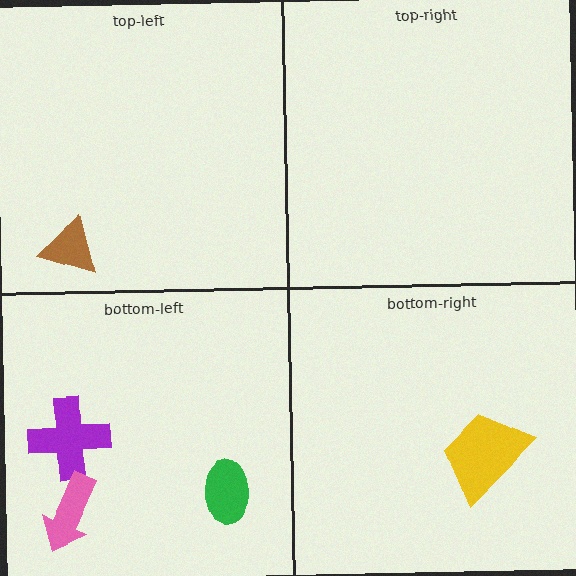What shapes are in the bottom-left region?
The purple cross, the pink arrow, the green ellipse.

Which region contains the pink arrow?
The bottom-left region.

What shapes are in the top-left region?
The brown triangle.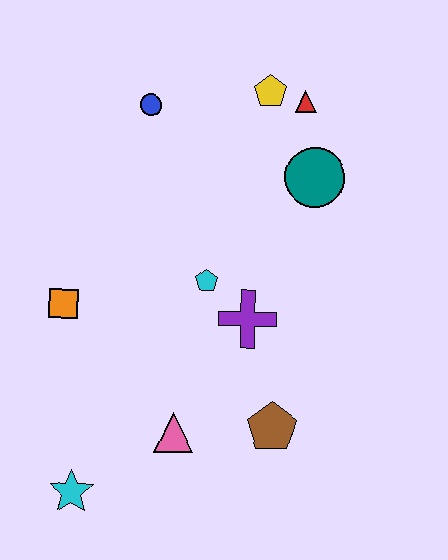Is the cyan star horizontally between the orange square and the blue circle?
Yes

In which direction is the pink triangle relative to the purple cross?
The pink triangle is below the purple cross.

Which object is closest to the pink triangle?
The brown pentagon is closest to the pink triangle.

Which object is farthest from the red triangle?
The cyan star is farthest from the red triangle.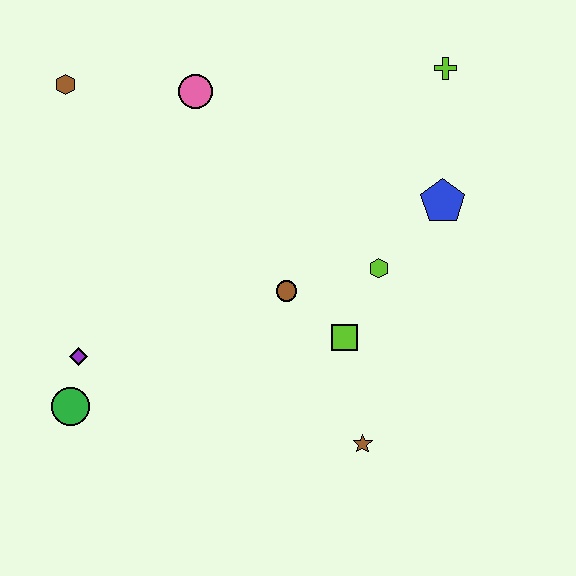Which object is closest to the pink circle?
The brown hexagon is closest to the pink circle.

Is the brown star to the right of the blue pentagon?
No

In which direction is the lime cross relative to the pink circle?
The lime cross is to the right of the pink circle.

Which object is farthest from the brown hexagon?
The brown star is farthest from the brown hexagon.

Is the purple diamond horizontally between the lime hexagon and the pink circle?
No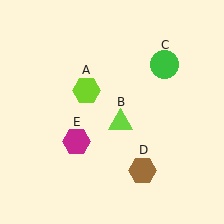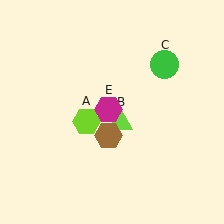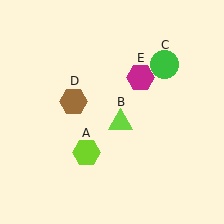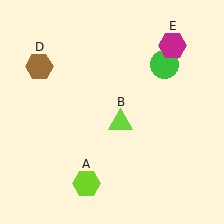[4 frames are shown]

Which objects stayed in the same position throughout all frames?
Lime triangle (object B) and green circle (object C) remained stationary.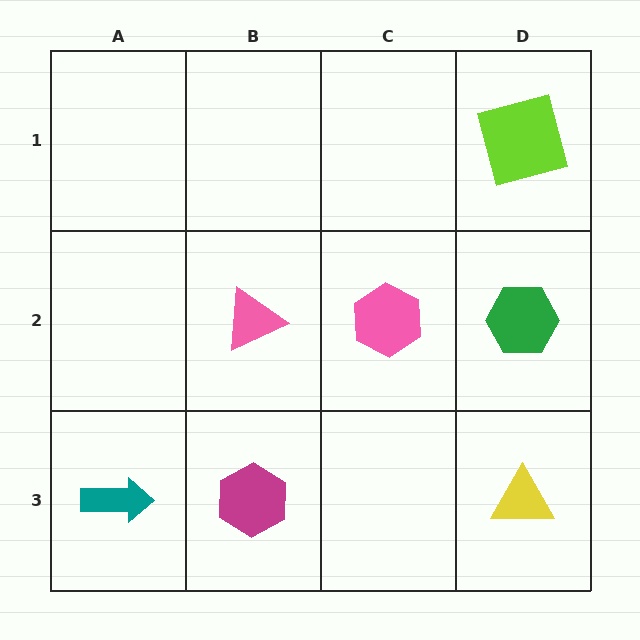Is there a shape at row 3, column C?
No, that cell is empty.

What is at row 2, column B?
A pink triangle.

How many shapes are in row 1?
1 shape.